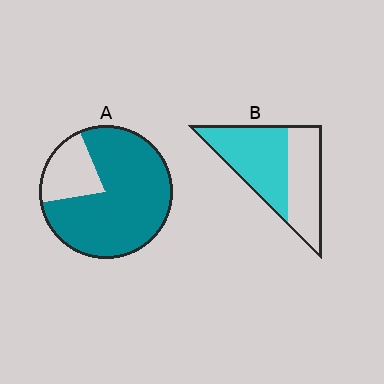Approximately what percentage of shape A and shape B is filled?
A is approximately 80% and B is approximately 55%.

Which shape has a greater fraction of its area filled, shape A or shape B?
Shape A.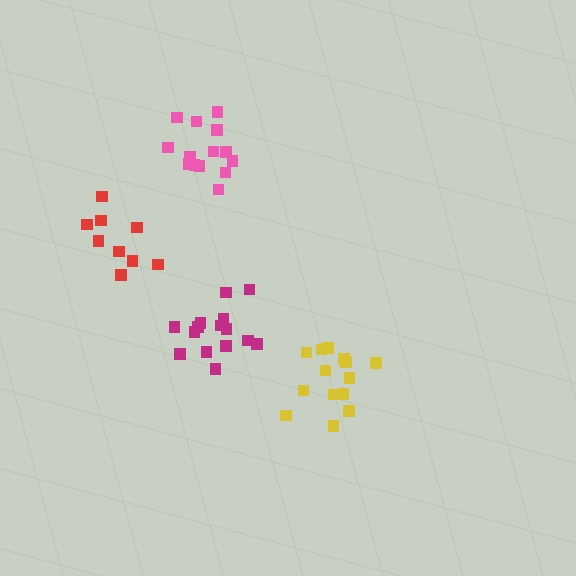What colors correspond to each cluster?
The clusters are colored: red, yellow, pink, magenta.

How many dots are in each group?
Group 1: 10 dots, Group 2: 14 dots, Group 3: 14 dots, Group 4: 15 dots (53 total).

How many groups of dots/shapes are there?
There are 4 groups.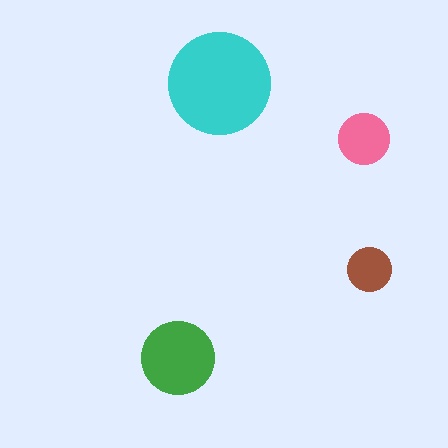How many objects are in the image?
There are 4 objects in the image.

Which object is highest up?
The cyan circle is topmost.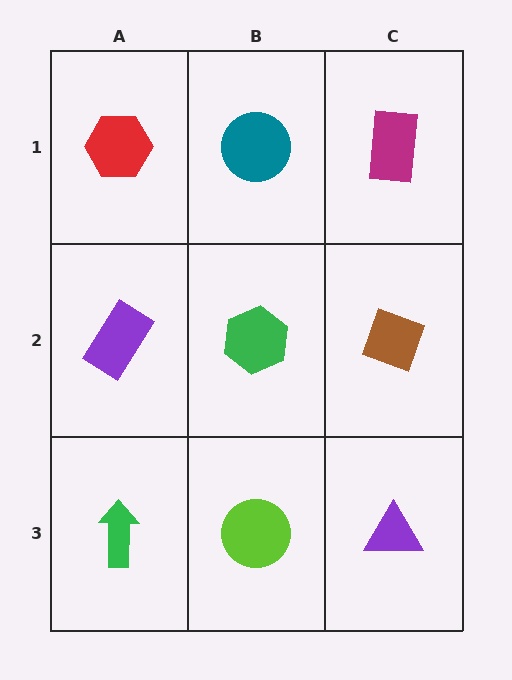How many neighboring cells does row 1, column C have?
2.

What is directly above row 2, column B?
A teal circle.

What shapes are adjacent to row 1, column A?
A purple rectangle (row 2, column A), a teal circle (row 1, column B).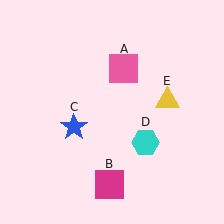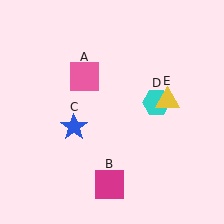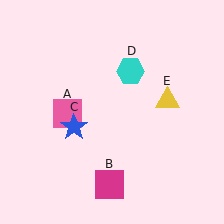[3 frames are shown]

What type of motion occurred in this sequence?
The pink square (object A), cyan hexagon (object D) rotated counterclockwise around the center of the scene.